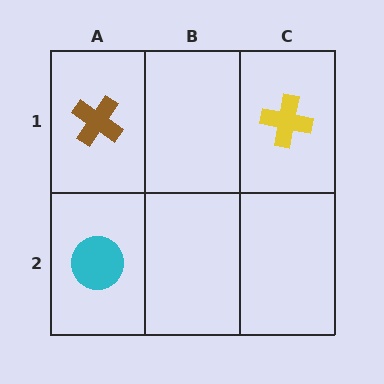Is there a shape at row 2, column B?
No, that cell is empty.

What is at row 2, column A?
A cyan circle.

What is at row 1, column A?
A brown cross.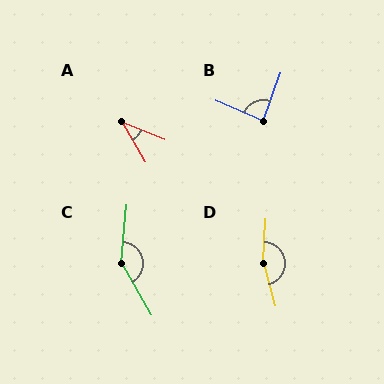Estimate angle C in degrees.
Approximately 145 degrees.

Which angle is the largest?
D, at approximately 162 degrees.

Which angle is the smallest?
A, at approximately 37 degrees.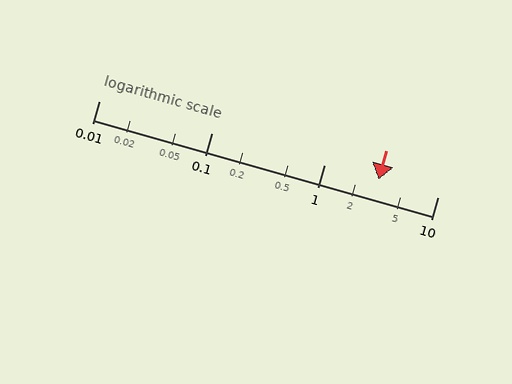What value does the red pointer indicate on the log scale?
The pointer indicates approximately 3.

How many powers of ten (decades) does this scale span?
The scale spans 3 decades, from 0.01 to 10.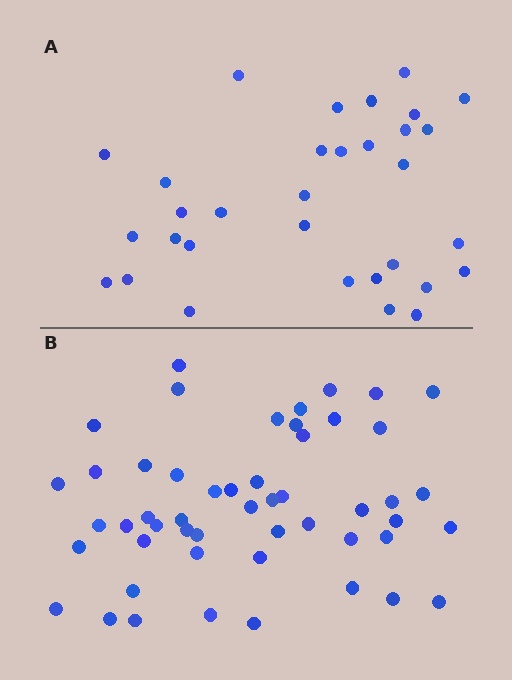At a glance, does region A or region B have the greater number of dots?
Region B (the bottom region) has more dots.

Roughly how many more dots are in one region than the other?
Region B has approximately 20 more dots than region A.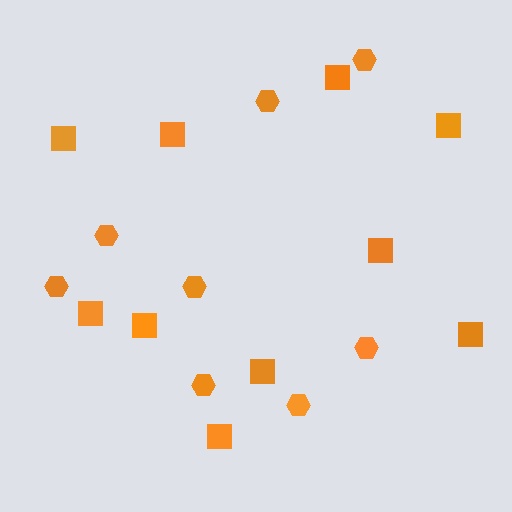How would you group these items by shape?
There are 2 groups: one group of hexagons (8) and one group of squares (10).